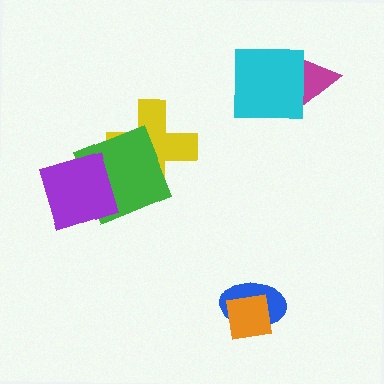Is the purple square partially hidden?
No, no other shape covers it.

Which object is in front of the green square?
The purple square is in front of the green square.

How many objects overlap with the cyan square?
1 object overlaps with the cyan square.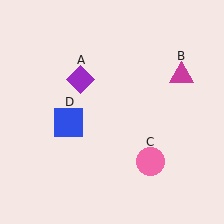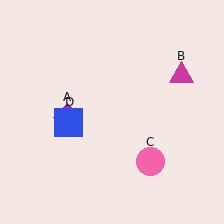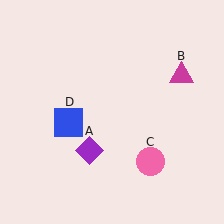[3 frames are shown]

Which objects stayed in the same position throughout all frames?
Magenta triangle (object B) and pink circle (object C) and blue square (object D) remained stationary.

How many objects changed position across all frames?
1 object changed position: purple diamond (object A).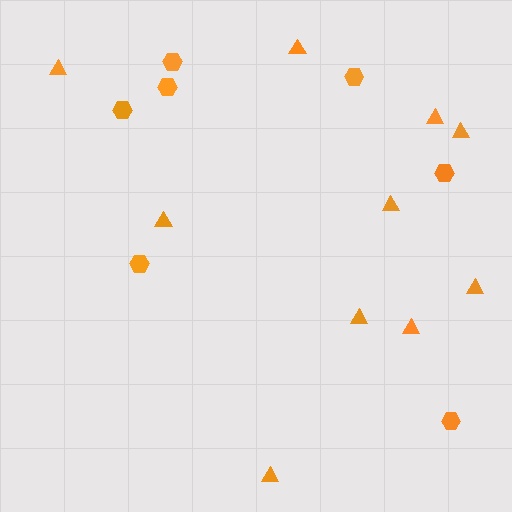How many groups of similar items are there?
There are 2 groups: one group of hexagons (7) and one group of triangles (10).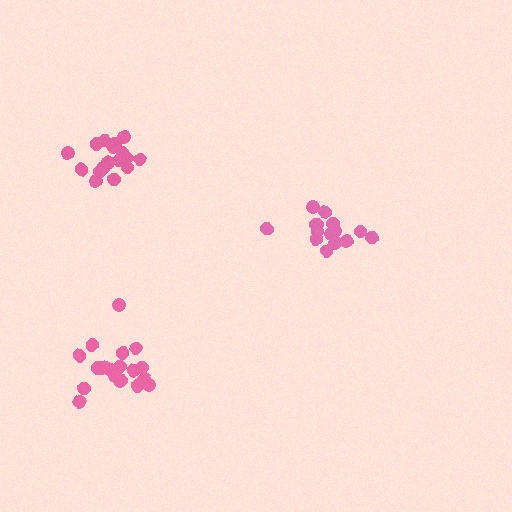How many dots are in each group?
Group 1: 18 dots, Group 2: 20 dots, Group 3: 17 dots (55 total).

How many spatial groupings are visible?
There are 3 spatial groupings.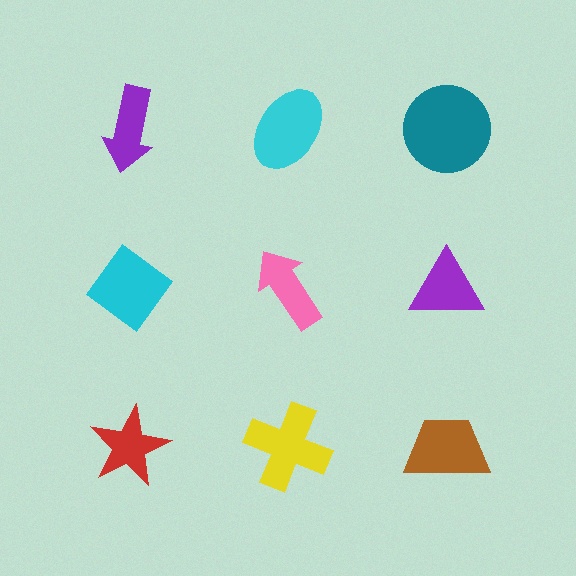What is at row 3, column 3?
A brown trapezoid.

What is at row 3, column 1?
A red star.